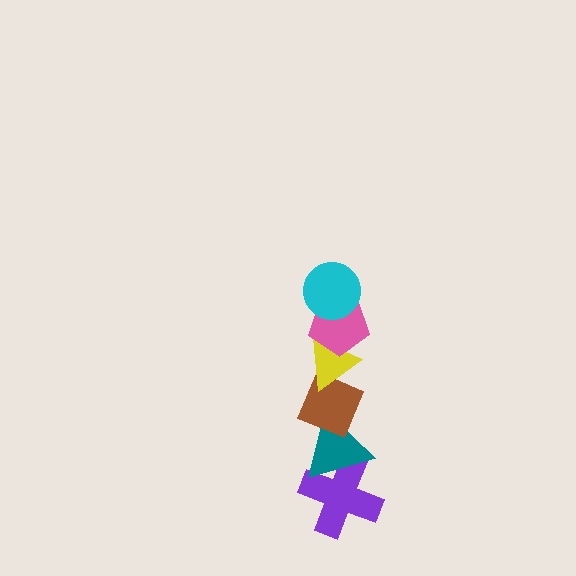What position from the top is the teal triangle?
The teal triangle is 5th from the top.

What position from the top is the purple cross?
The purple cross is 6th from the top.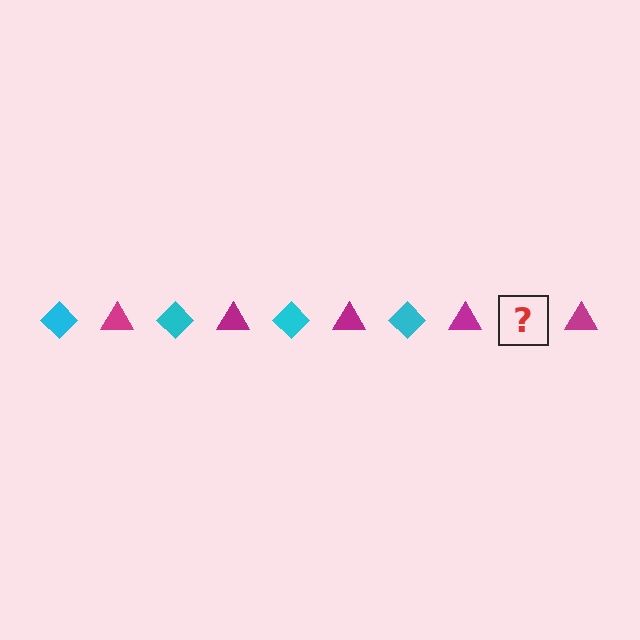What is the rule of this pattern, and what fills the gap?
The rule is that the pattern alternates between cyan diamond and magenta triangle. The gap should be filled with a cyan diamond.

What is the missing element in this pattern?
The missing element is a cyan diamond.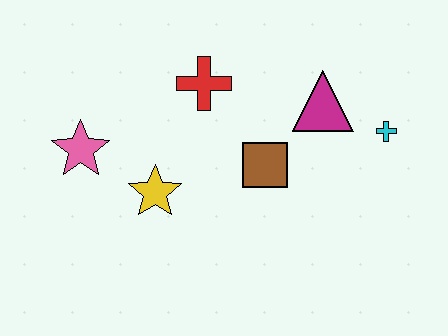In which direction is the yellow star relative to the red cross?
The yellow star is below the red cross.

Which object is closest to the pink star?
The yellow star is closest to the pink star.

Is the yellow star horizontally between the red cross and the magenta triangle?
No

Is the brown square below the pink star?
Yes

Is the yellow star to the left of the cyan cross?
Yes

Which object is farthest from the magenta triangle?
The pink star is farthest from the magenta triangle.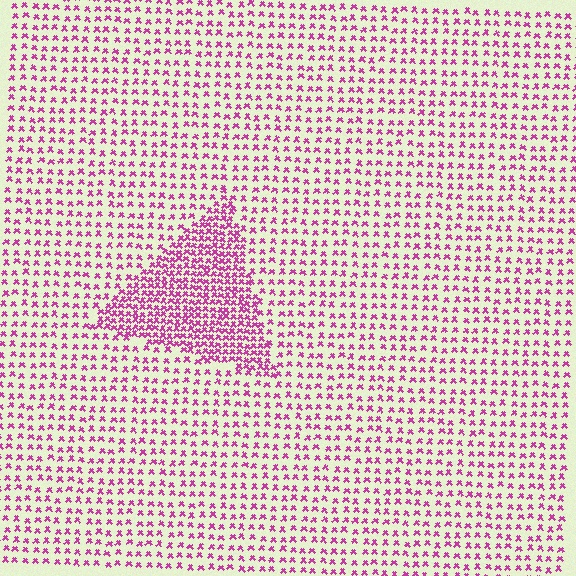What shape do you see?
I see a triangle.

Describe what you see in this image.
The image contains small magenta elements arranged at two different densities. A triangle-shaped region is visible where the elements are more densely packed than the surrounding area.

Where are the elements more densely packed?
The elements are more densely packed inside the triangle boundary.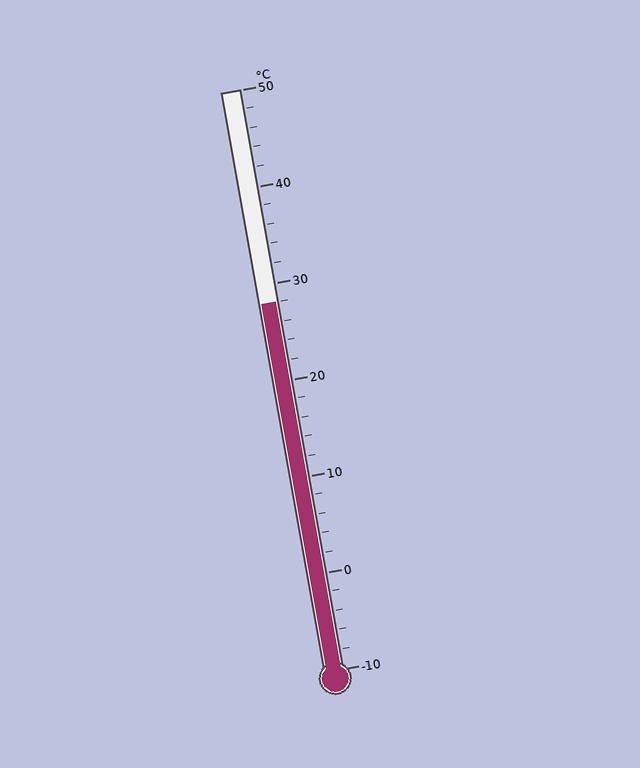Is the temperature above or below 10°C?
The temperature is above 10°C.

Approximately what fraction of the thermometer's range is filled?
The thermometer is filled to approximately 65% of its range.